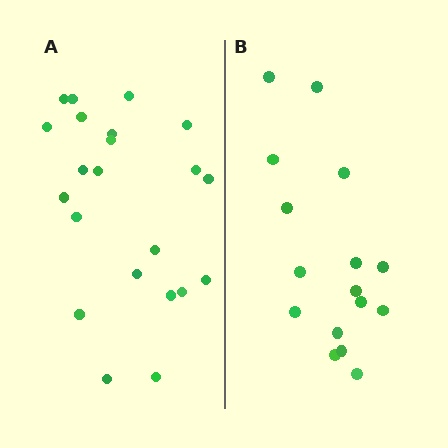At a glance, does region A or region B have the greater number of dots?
Region A (the left region) has more dots.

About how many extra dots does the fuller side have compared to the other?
Region A has about 6 more dots than region B.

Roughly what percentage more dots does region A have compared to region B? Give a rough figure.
About 40% more.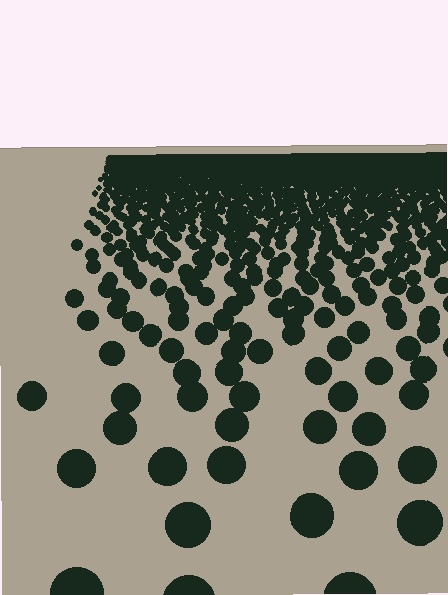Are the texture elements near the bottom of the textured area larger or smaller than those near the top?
Larger. Near the bottom, elements are closer to the viewer and appear at a bigger on-screen size.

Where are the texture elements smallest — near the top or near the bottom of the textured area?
Near the top.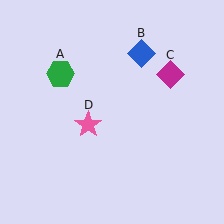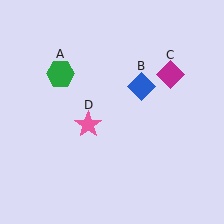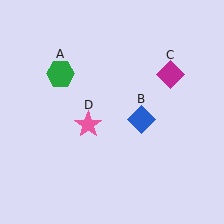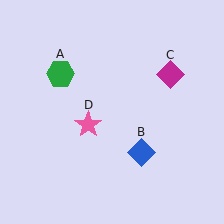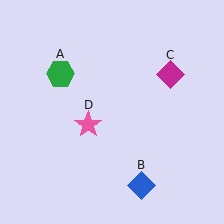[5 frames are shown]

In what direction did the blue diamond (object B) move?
The blue diamond (object B) moved down.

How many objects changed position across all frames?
1 object changed position: blue diamond (object B).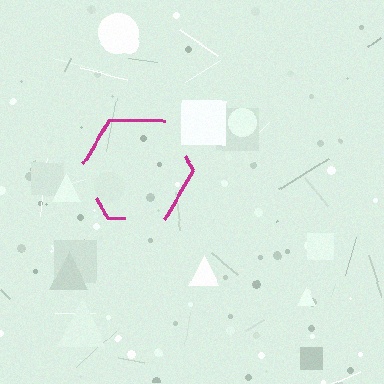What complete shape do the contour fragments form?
The contour fragments form a hexagon.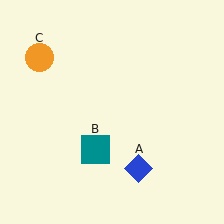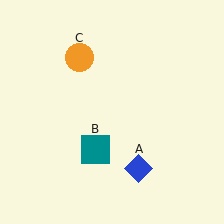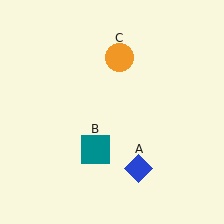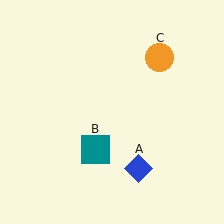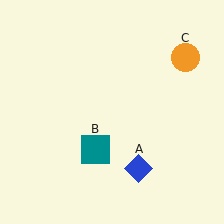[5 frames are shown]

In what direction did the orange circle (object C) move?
The orange circle (object C) moved right.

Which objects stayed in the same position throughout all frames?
Blue diamond (object A) and teal square (object B) remained stationary.